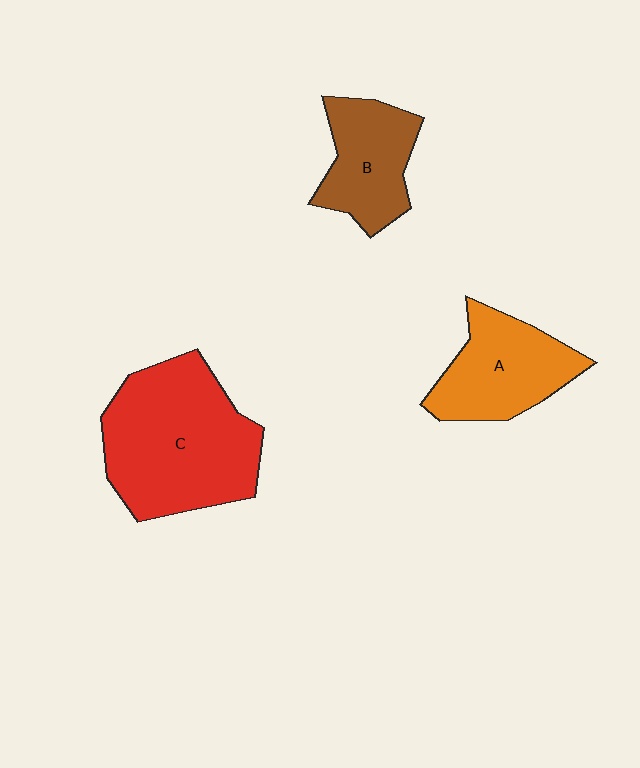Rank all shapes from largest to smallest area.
From largest to smallest: C (red), A (orange), B (brown).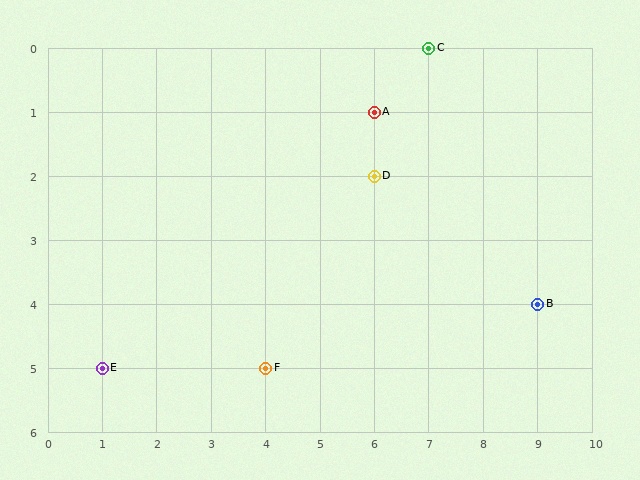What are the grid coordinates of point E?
Point E is at grid coordinates (1, 5).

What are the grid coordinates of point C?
Point C is at grid coordinates (7, 0).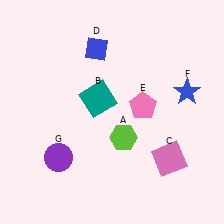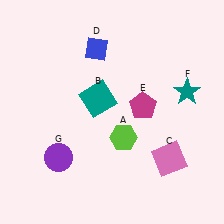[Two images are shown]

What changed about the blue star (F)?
In Image 1, F is blue. In Image 2, it changed to teal.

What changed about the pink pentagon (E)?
In Image 1, E is pink. In Image 2, it changed to magenta.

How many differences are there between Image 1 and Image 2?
There are 2 differences between the two images.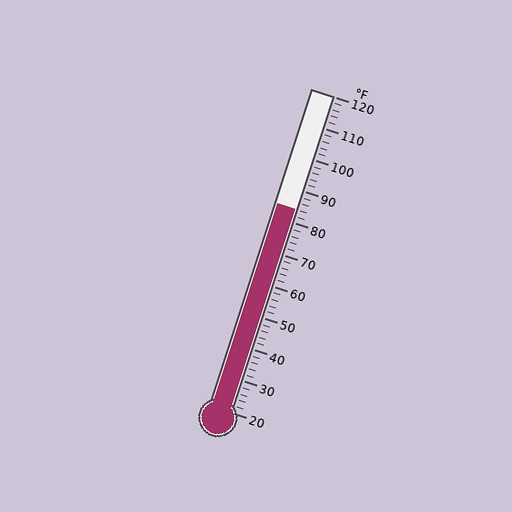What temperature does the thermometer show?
The thermometer shows approximately 84°F.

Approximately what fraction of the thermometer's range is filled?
The thermometer is filled to approximately 65% of its range.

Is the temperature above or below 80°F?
The temperature is above 80°F.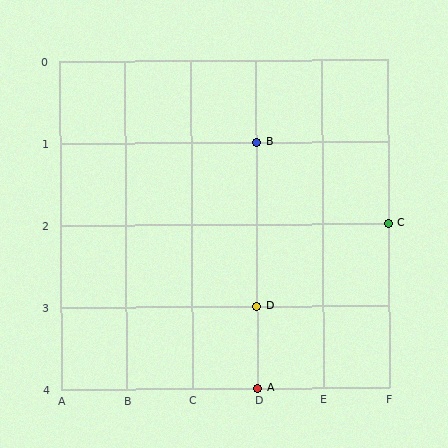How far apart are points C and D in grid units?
Points C and D are 2 columns and 1 row apart (about 2.2 grid units diagonally).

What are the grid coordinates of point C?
Point C is at grid coordinates (F, 2).